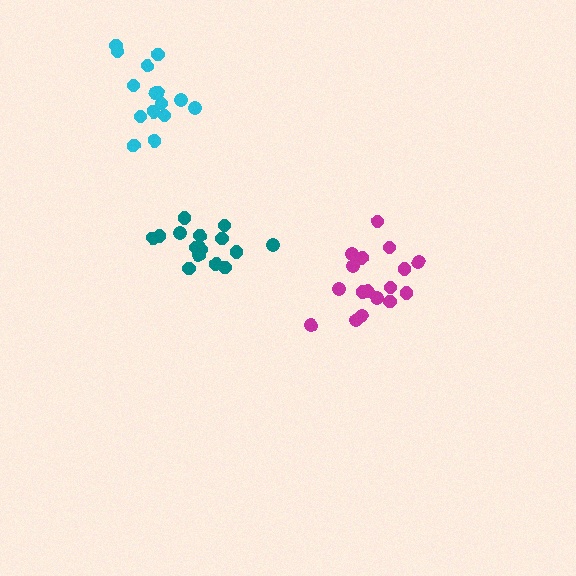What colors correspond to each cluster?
The clusters are colored: magenta, teal, cyan.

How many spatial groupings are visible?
There are 3 spatial groupings.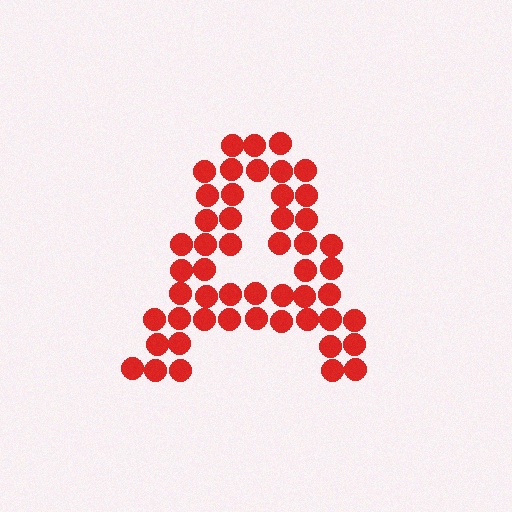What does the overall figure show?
The overall figure shows the letter A.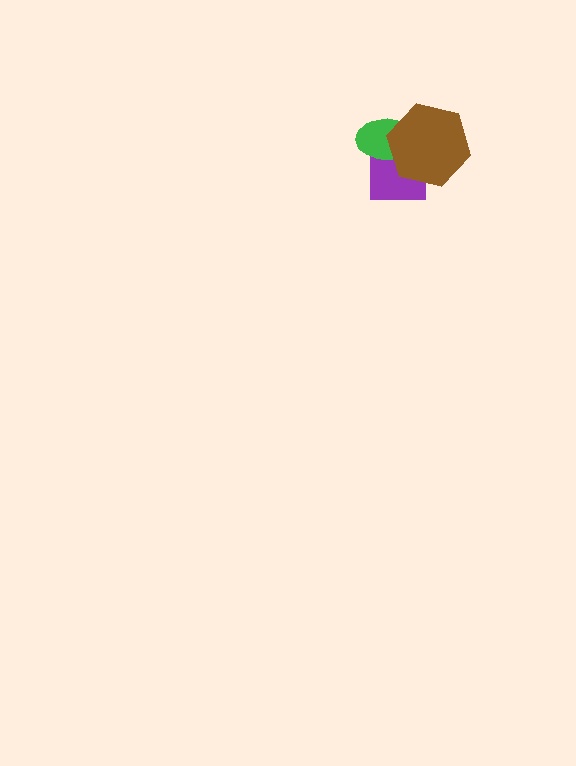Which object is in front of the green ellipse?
The brown hexagon is in front of the green ellipse.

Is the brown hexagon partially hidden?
No, no other shape covers it.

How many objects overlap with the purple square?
2 objects overlap with the purple square.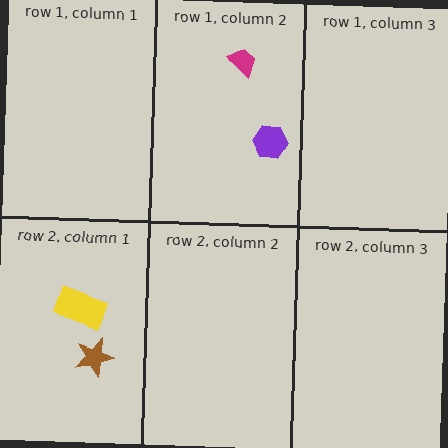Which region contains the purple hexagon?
The row 1, column 2 region.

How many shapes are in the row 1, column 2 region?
2.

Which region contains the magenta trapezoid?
The row 1, column 2 region.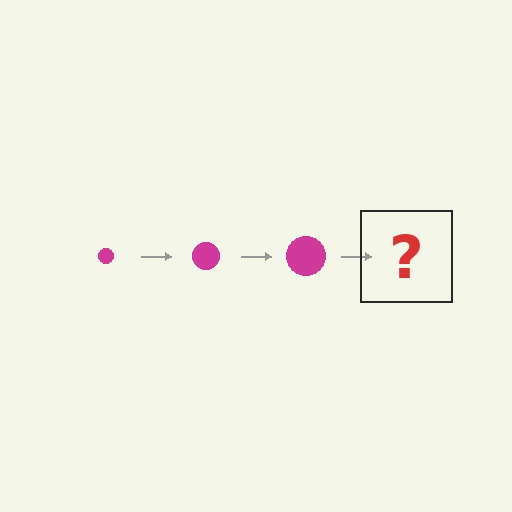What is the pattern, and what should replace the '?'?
The pattern is that the circle gets progressively larger each step. The '?' should be a magenta circle, larger than the previous one.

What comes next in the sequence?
The next element should be a magenta circle, larger than the previous one.